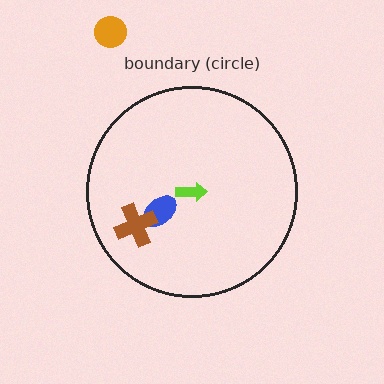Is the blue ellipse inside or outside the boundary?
Inside.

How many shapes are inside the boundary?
3 inside, 1 outside.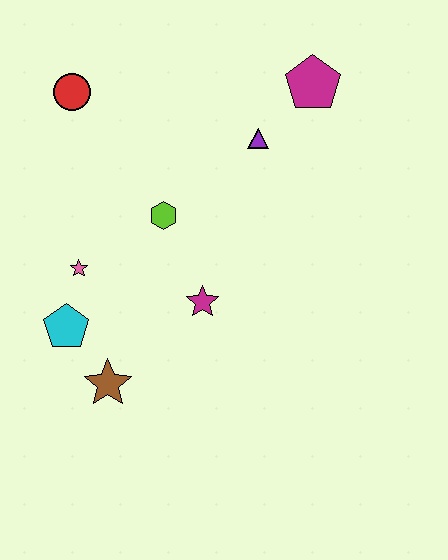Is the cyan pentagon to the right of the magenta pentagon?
No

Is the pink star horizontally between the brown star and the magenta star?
No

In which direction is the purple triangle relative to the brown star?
The purple triangle is above the brown star.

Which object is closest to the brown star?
The cyan pentagon is closest to the brown star.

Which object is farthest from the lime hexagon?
The magenta pentagon is farthest from the lime hexagon.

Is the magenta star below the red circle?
Yes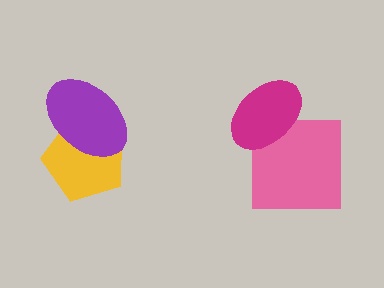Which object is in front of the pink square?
The magenta ellipse is in front of the pink square.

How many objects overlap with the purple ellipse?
1 object overlaps with the purple ellipse.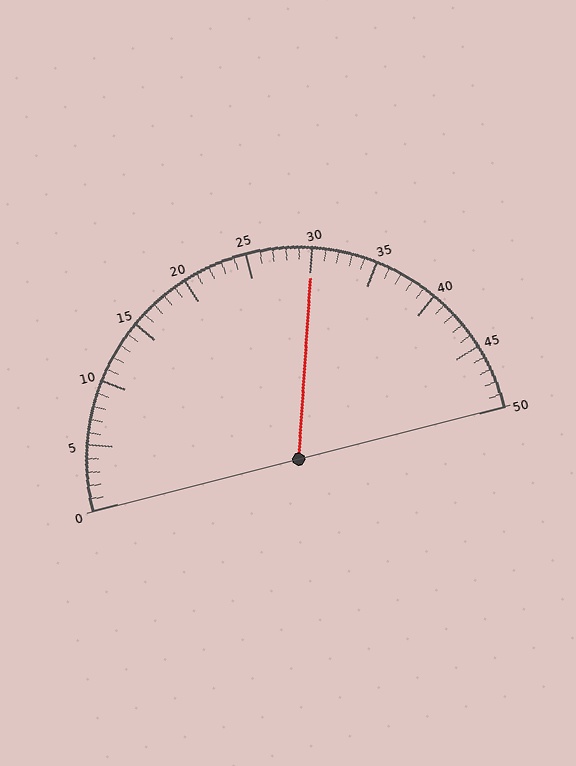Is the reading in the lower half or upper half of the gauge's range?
The reading is in the upper half of the range (0 to 50).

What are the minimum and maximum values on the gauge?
The gauge ranges from 0 to 50.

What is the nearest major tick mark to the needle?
The nearest major tick mark is 30.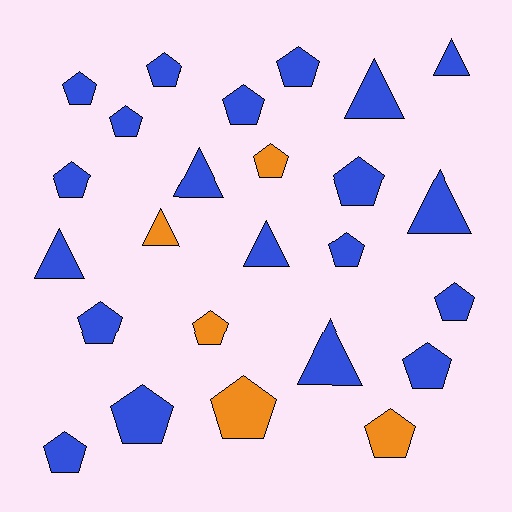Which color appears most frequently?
Blue, with 20 objects.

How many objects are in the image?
There are 25 objects.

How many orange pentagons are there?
There are 4 orange pentagons.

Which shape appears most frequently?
Pentagon, with 17 objects.